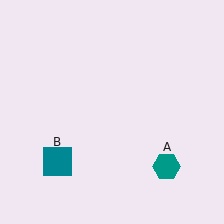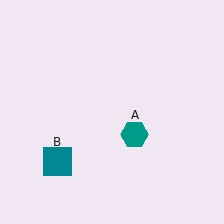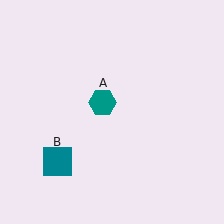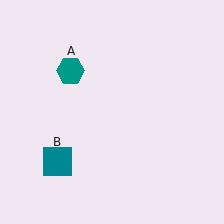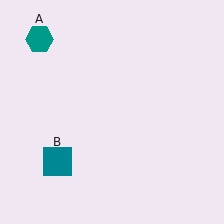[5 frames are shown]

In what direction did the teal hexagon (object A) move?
The teal hexagon (object A) moved up and to the left.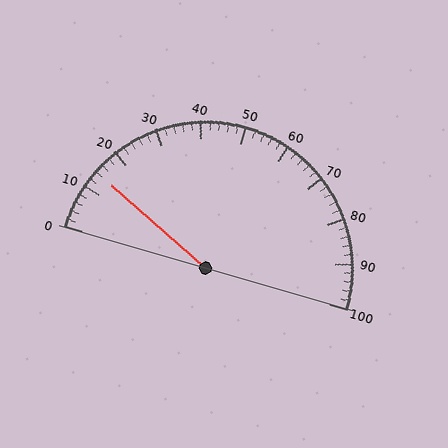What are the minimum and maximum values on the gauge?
The gauge ranges from 0 to 100.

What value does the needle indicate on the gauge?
The needle indicates approximately 14.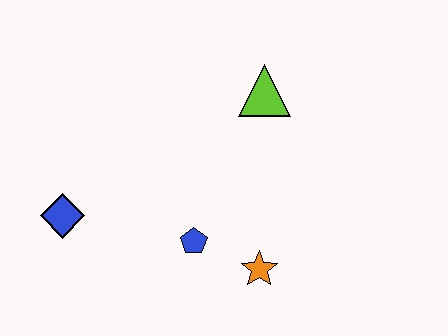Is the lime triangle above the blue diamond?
Yes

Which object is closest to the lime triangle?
The blue pentagon is closest to the lime triangle.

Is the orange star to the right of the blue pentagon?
Yes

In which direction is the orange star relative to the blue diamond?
The orange star is to the right of the blue diamond.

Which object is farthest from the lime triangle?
The blue diamond is farthest from the lime triangle.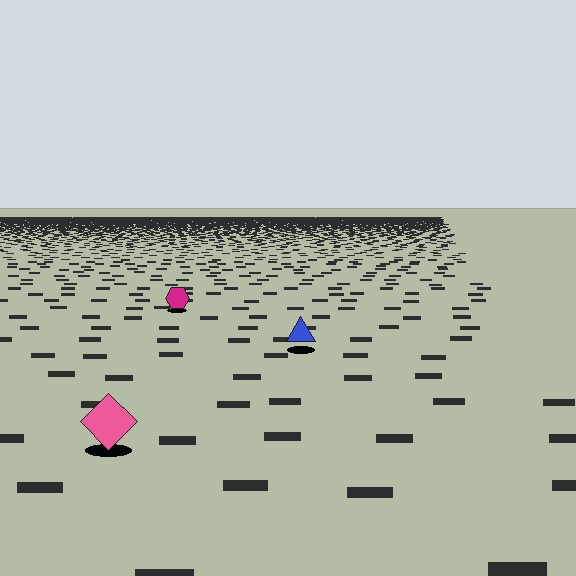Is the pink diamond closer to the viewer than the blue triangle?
Yes. The pink diamond is closer — you can tell from the texture gradient: the ground texture is coarser near it.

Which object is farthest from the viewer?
The magenta hexagon is farthest from the viewer. It appears smaller and the ground texture around it is denser.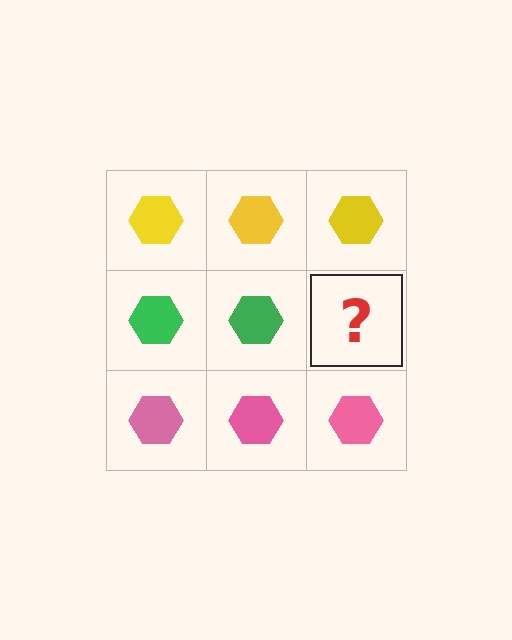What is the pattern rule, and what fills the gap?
The rule is that each row has a consistent color. The gap should be filled with a green hexagon.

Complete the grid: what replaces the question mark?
The question mark should be replaced with a green hexagon.